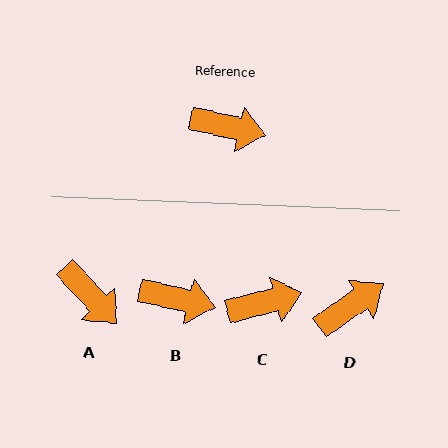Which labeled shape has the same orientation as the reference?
B.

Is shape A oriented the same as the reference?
No, it is off by about 34 degrees.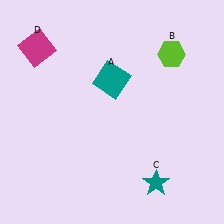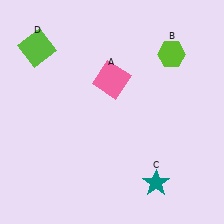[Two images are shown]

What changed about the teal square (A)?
In Image 1, A is teal. In Image 2, it changed to pink.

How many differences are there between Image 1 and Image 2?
There are 2 differences between the two images.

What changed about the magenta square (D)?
In Image 1, D is magenta. In Image 2, it changed to lime.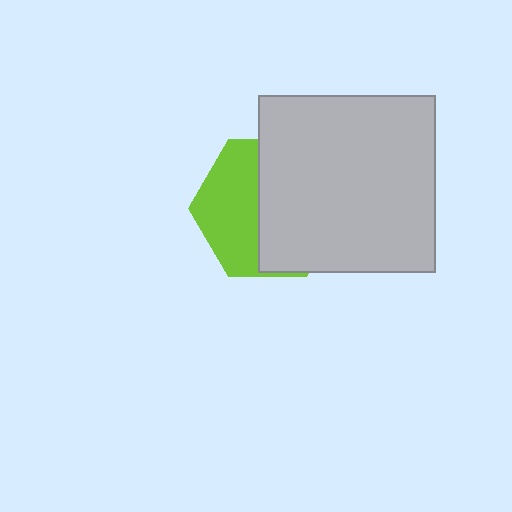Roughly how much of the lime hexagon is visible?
A small part of it is visible (roughly 43%).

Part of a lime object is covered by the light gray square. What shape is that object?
It is a hexagon.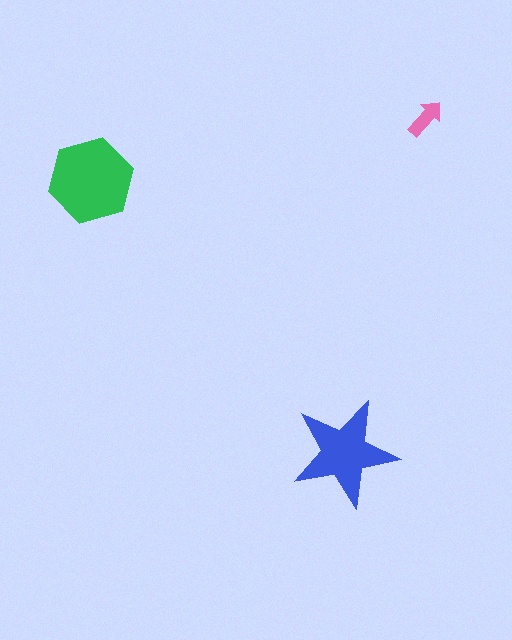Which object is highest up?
The pink arrow is topmost.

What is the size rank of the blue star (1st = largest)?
2nd.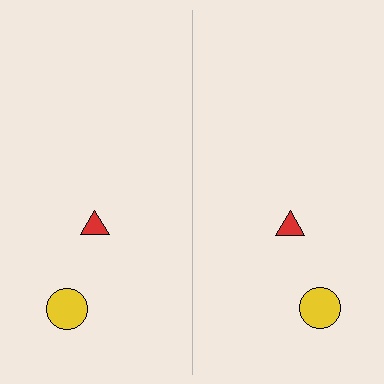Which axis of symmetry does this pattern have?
The pattern has a vertical axis of symmetry running through the center of the image.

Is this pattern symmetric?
Yes, this pattern has bilateral (reflection) symmetry.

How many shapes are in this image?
There are 4 shapes in this image.